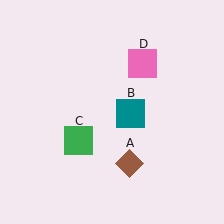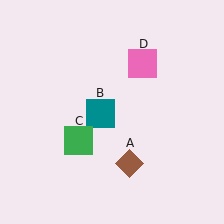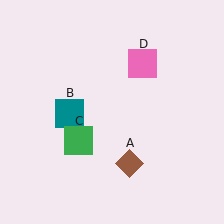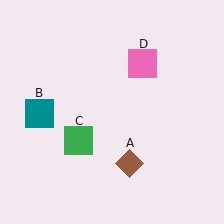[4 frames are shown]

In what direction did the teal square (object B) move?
The teal square (object B) moved left.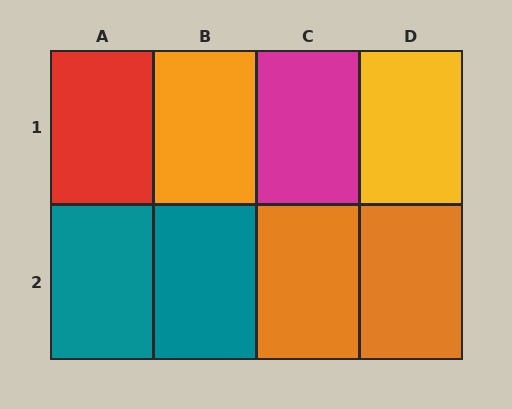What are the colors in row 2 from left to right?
Teal, teal, orange, orange.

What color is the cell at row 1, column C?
Magenta.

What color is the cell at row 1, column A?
Red.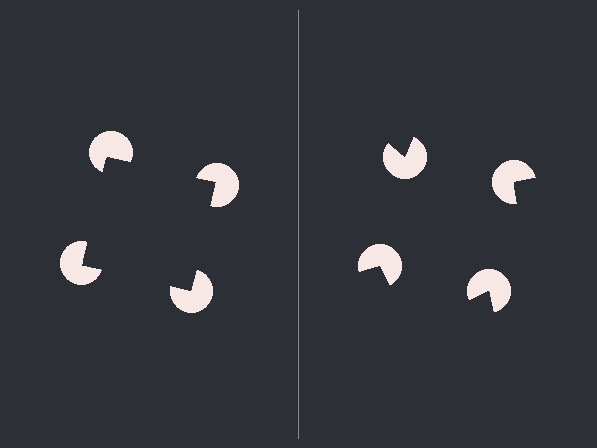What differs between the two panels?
The pac-man discs are positioned identically on both sides; only the wedge orientations differ. On the left they align to a square; on the right they are misaligned.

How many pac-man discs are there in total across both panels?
8 — 4 on each side.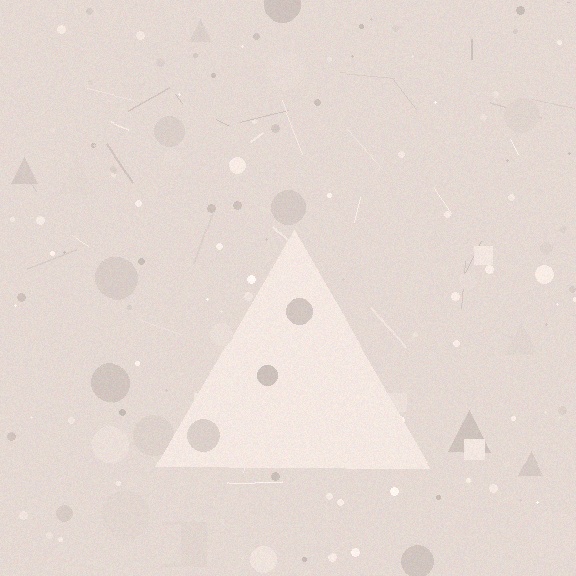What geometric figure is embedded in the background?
A triangle is embedded in the background.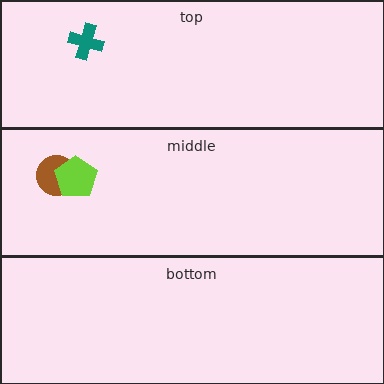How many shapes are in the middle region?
2.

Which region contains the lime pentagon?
The middle region.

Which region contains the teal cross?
The top region.